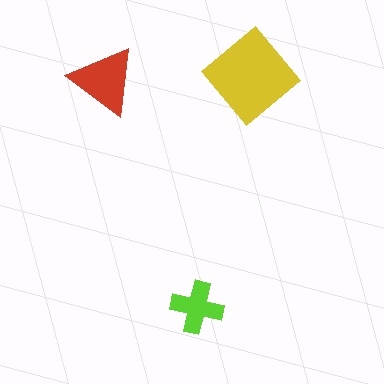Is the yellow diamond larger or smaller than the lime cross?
Larger.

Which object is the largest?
The yellow diamond.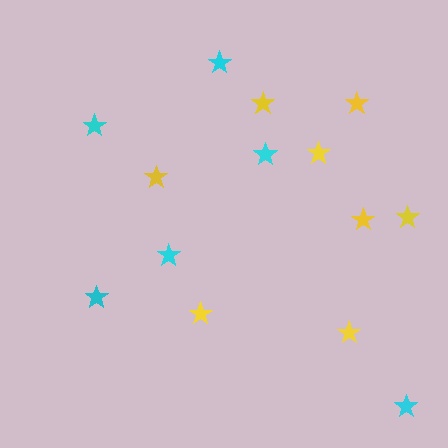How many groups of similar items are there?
There are 2 groups: one group of yellow stars (8) and one group of cyan stars (6).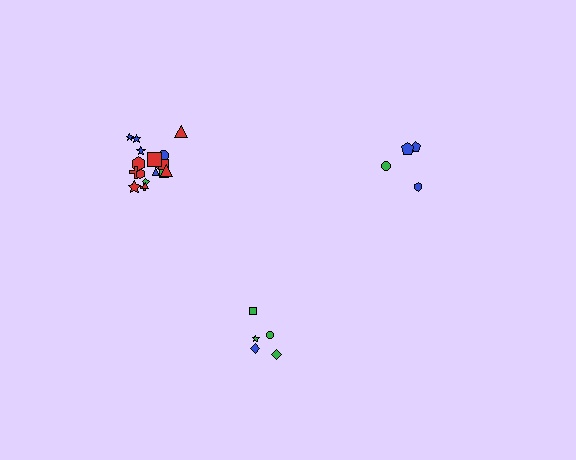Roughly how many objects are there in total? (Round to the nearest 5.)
Roughly 25 objects in total.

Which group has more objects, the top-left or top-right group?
The top-left group.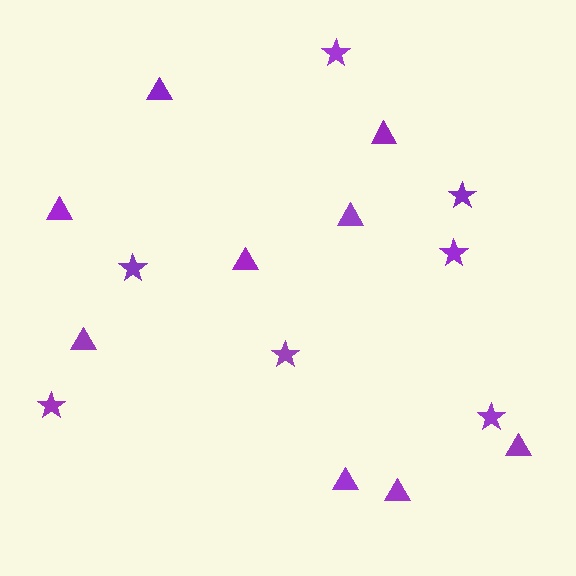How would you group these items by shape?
There are 2 groups: one group of triangles (9) and one group of stars (7).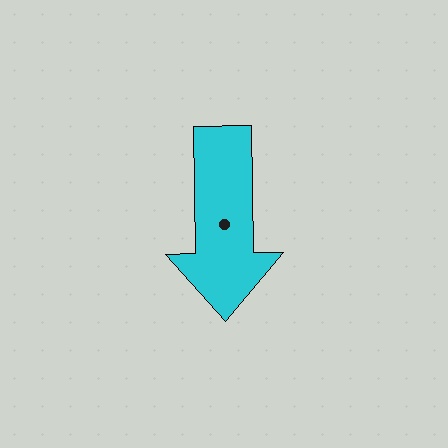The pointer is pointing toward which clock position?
Roughly 6 o'clock.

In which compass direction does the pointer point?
South.